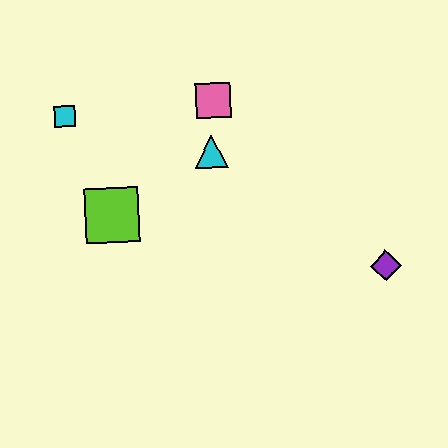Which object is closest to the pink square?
The cyan triangle is closest to the pink square.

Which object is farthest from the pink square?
The purple diamond is farthest from the pink square.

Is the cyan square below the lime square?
No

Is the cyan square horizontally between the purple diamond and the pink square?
No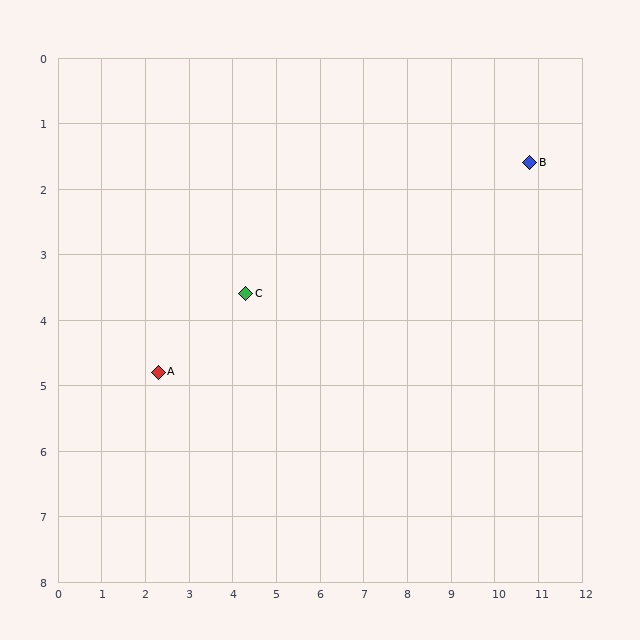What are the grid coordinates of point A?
Point A is at approximately (2.3, 4.8).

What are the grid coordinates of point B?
Point B is at approximately (10.8, 1.6).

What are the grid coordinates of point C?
Point C is at approximately (4.3, 3.6).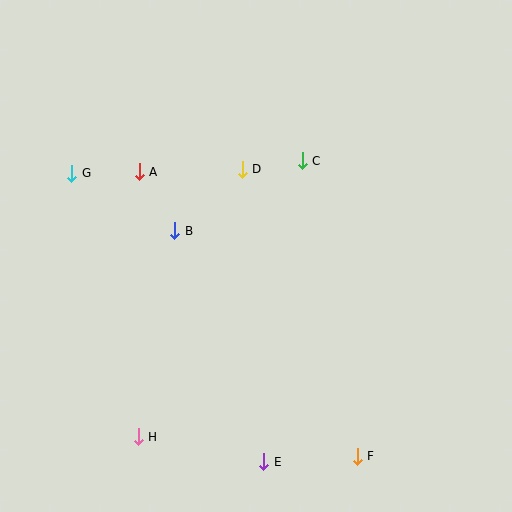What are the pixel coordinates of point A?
Point A is at (139, 172).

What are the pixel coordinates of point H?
Point H is at (138, 437).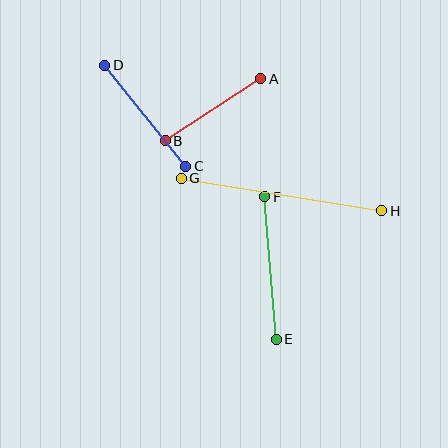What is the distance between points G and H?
The distance is approximately 203 pixels.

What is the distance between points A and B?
The distance is approximately 114 pixels.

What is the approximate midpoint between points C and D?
The midpoint is at approximately (145, 116) pixels.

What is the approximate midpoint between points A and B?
The midpoint is at approximately (213, 110) pixels.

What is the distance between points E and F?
The distance is approximately 143 pixels.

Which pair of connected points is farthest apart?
Points G and H are farthest apart.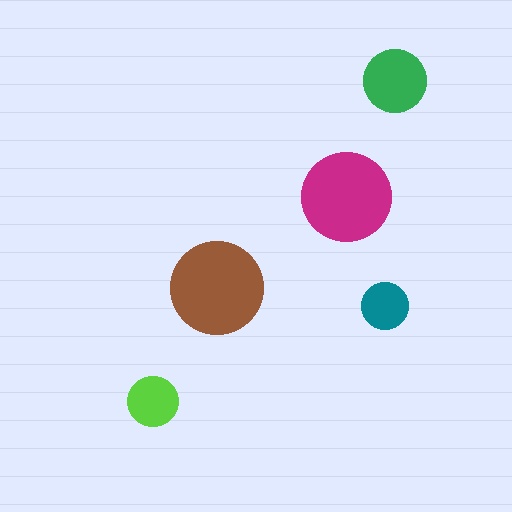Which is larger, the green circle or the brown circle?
The brown one.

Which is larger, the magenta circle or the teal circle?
The magenta one.